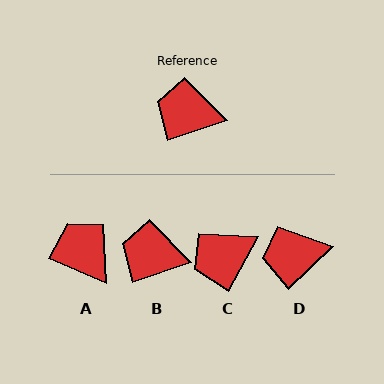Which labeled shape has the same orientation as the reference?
B.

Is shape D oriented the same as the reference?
No, it is off by about 25 degrees.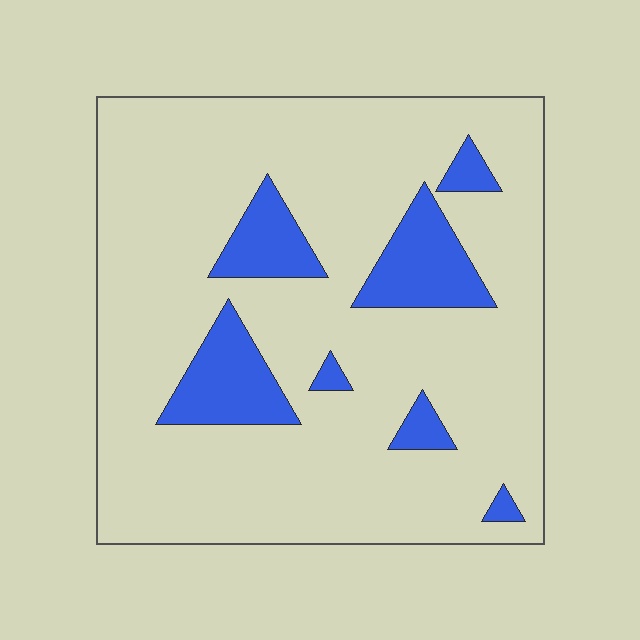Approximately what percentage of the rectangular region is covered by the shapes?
Approximately 15%.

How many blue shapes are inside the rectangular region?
7.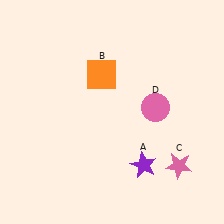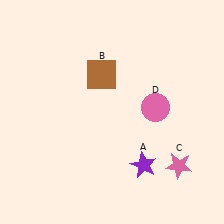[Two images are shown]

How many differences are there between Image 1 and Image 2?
There is 1 difference between the two images.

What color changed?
The square (B) changed from orange in Image 1 to brown in Image 2.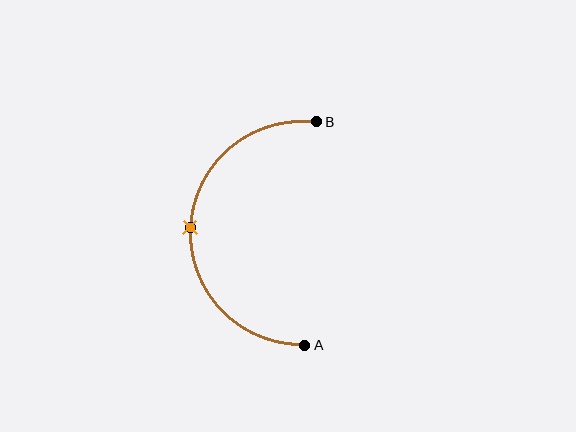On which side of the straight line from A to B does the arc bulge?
The arc bulges to the left of the straight line connecting A and B.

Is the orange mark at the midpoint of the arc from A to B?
Yes. The orange mark lies on the arc at equal arc-length from both A and B — it is the arc midpoint.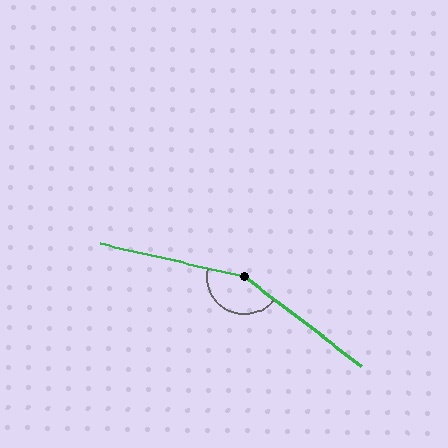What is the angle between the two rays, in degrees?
Approximately 156 degrees.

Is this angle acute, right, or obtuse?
It is obtuse.